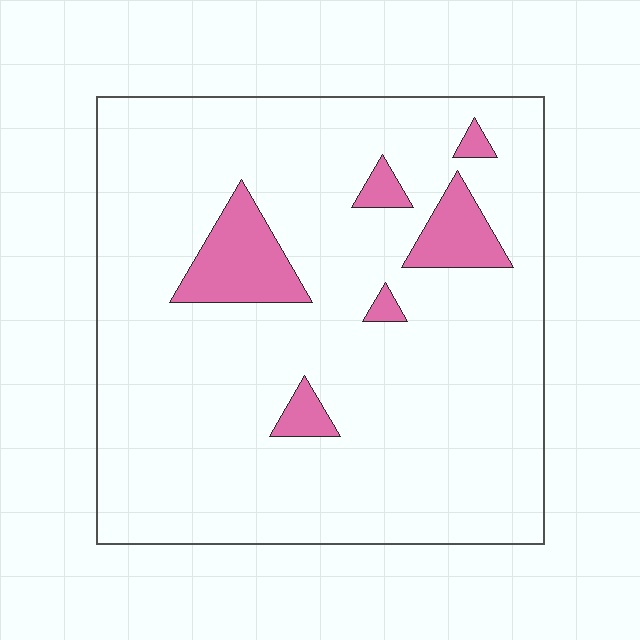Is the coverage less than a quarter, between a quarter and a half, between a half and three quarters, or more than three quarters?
Less than a quarter.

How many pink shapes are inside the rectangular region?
6.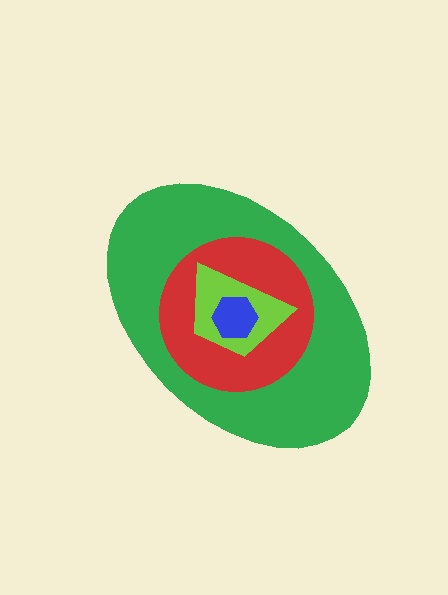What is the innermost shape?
The blue hexagon.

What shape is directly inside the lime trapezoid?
The blue hexagon.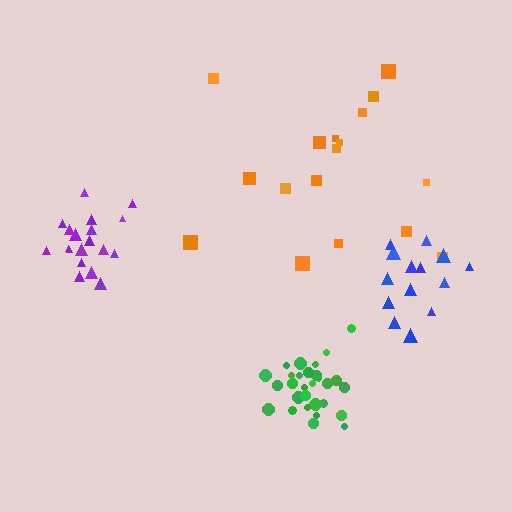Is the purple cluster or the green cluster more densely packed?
Green.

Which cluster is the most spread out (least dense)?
Orange.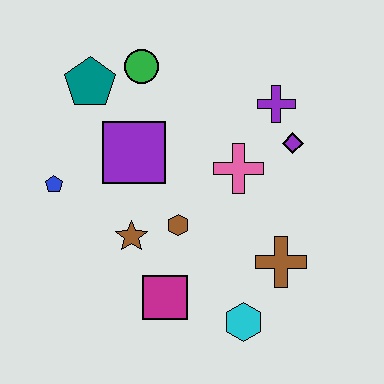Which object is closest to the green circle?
The teal pentagon is closest to the green circle.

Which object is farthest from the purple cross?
The blue pentagon is farthest from the purple cross.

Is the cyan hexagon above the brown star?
No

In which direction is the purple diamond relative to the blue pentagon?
The purple diamond is to the right of the blue pentagon.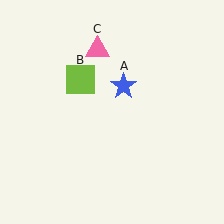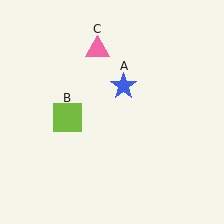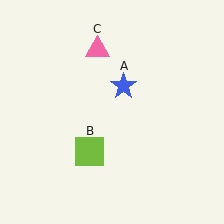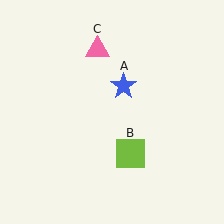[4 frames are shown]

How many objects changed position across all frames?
1 object changed position: lime square (object B).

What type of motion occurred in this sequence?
The lime square (object B) rotated counterclockwise around the center of the scene.